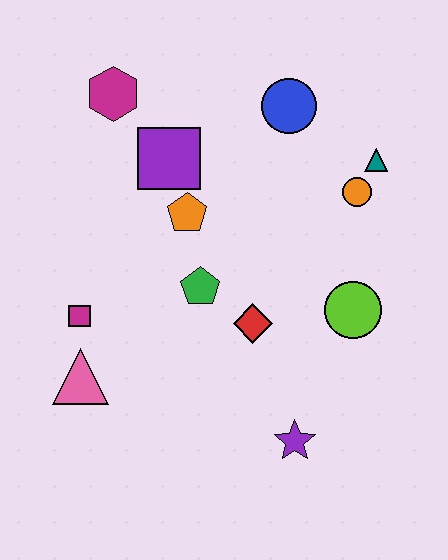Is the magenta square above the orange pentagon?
No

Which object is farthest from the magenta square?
The teal triangle is farthest from the magenta square.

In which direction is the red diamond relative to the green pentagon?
The red diamond is to the right of the green pentagon.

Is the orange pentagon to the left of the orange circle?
Yes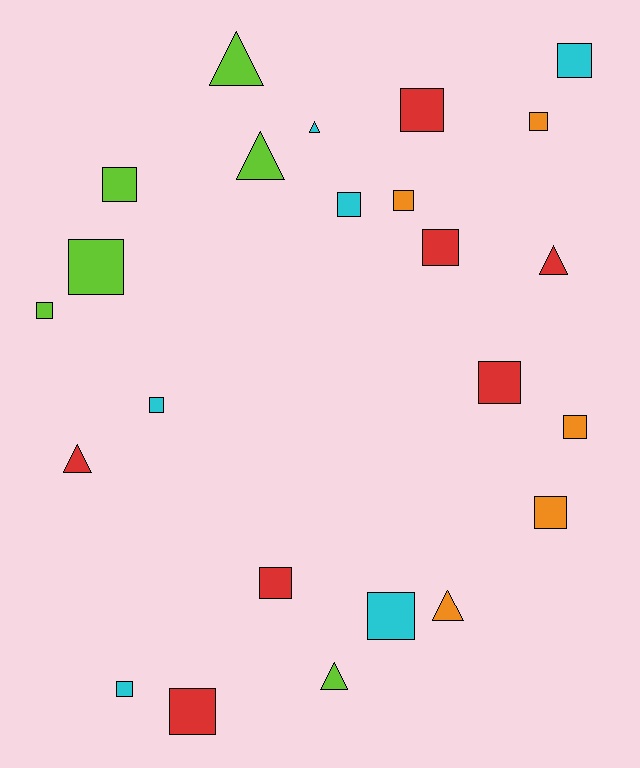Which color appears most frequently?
Red, with 7 objects.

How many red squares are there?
There are 5 red squares.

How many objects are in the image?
There are 24 objects.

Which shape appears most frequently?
Square, with 17 objects.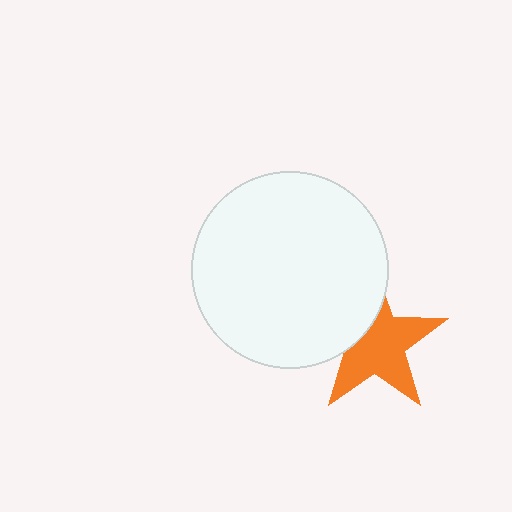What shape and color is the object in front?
The object in front is a white circle.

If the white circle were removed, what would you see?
You would see the complete orange star.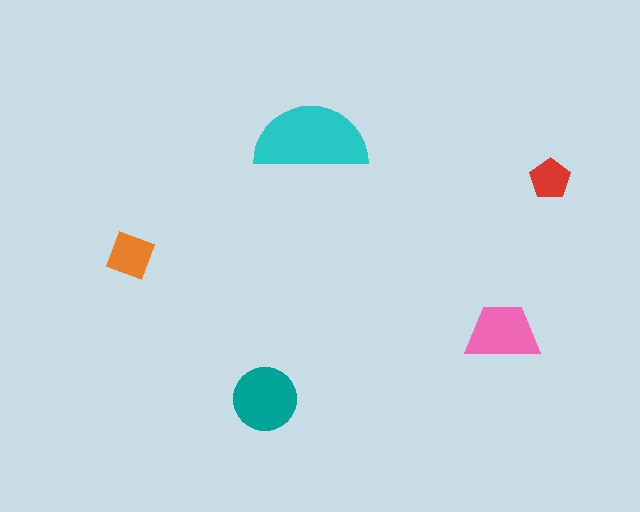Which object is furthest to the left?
The orange diamond is leftmost.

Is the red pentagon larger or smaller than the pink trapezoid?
Smaller.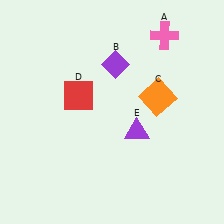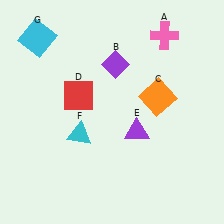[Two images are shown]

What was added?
A cyan triangle (F), a cyan square (G) were added in Image 2.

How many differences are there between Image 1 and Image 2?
There are 2 differences between the two images.